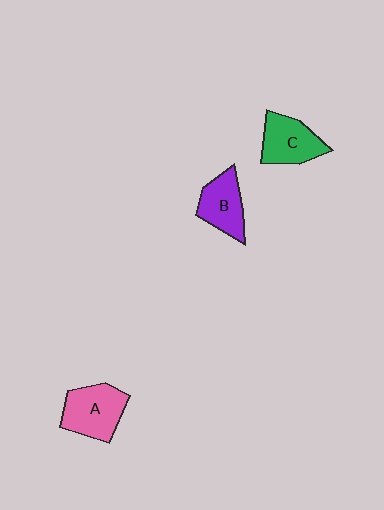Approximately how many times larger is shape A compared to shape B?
Approximately 1.2 times.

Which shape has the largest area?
Shape A (pink).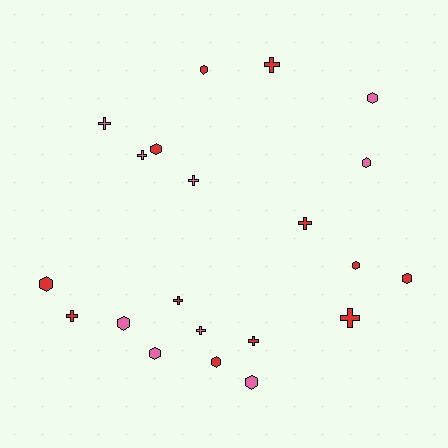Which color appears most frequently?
Red, with 12 objects.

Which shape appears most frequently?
Hexagon, with 11 objects.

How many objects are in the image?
There are 21 objects.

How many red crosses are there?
There are 6 red crosses.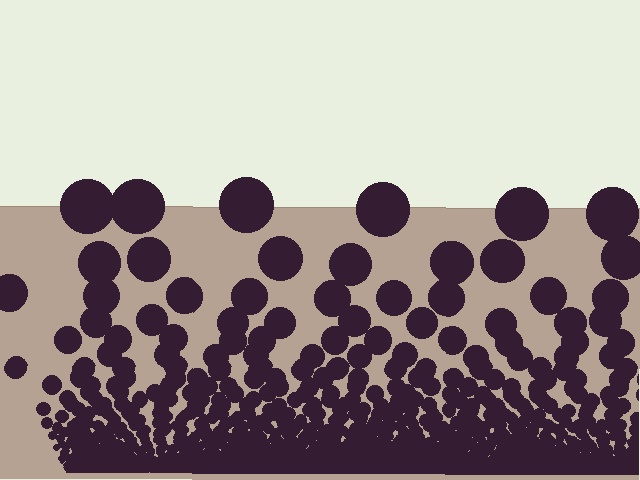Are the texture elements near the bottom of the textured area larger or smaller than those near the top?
Smaller. The gradient is inverted — elements near the bottom are smaller and denser.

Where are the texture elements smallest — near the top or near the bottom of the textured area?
Near the bottom.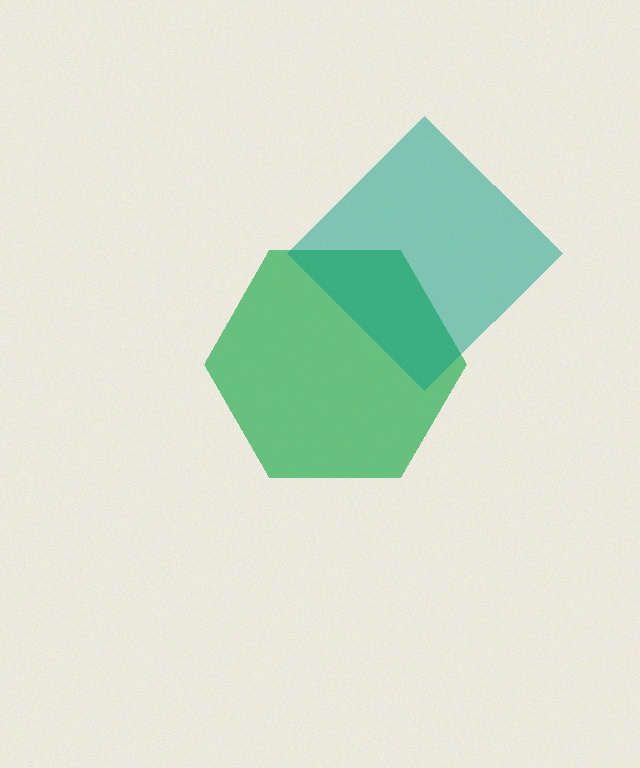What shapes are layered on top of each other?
The layered shapes are: a green hexagon, a teal diamond.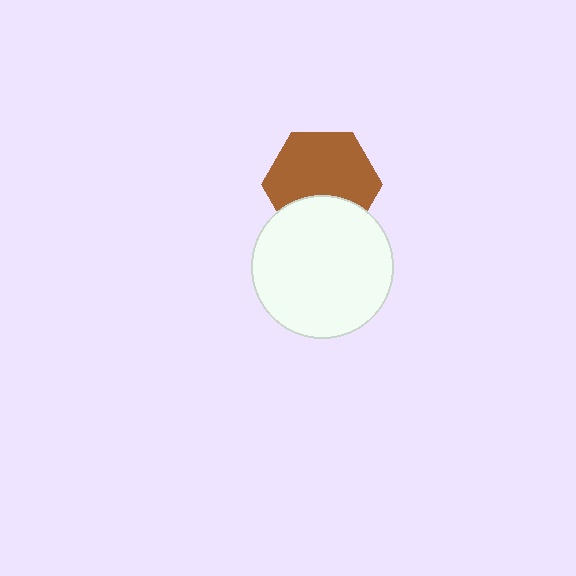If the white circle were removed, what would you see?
You would see the complete brown hexagon.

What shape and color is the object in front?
The object in front is a white circle.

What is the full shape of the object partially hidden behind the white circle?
The partially hidden object is a brown hexagon.